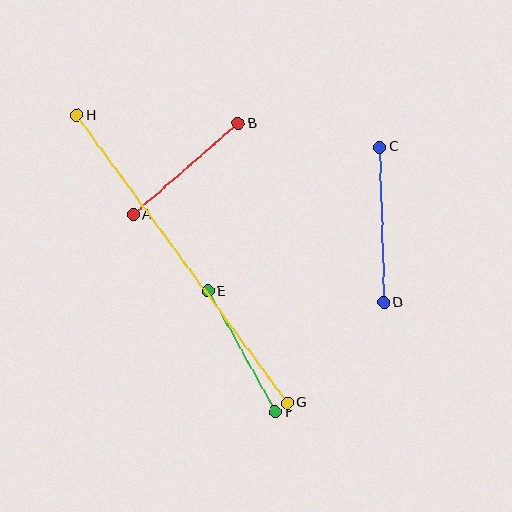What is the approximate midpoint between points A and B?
The midpoint is at approximately (186, 169) pixels.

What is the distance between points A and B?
The distance is approximately 139 pixels.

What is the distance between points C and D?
The distance is approximately 155 pixels.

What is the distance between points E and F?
The distance is approximately 139 pixels.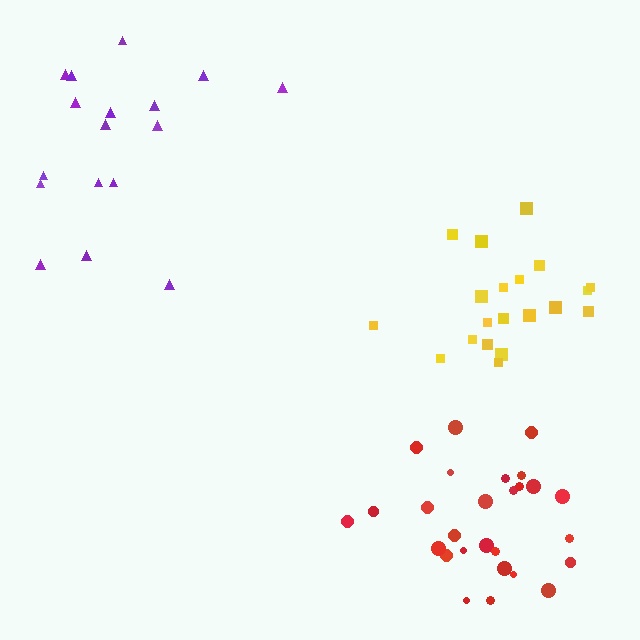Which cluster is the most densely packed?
Yellow.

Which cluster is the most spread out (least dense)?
Purple.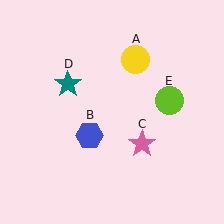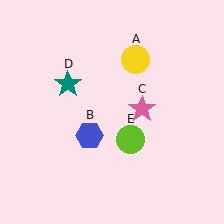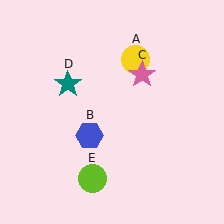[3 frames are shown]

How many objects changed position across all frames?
2 objects changed position: pink star (object C), lime circle (object E).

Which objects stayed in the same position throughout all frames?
Yellow circle (object A) and blue hexagon (object B) and teal star (object D) remained stationary.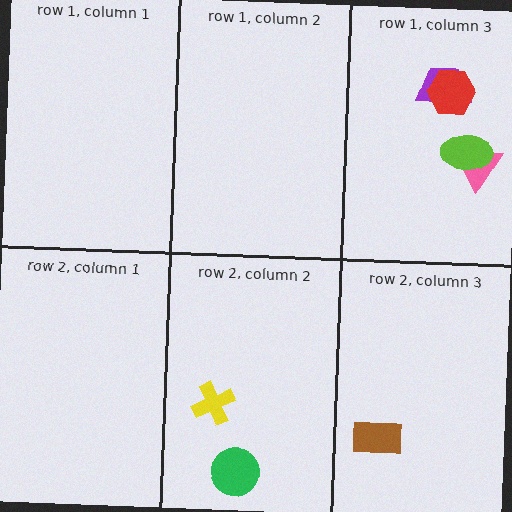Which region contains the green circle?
The row 2, column 2 region.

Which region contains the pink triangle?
The row 1, column 3 region.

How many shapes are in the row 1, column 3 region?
4.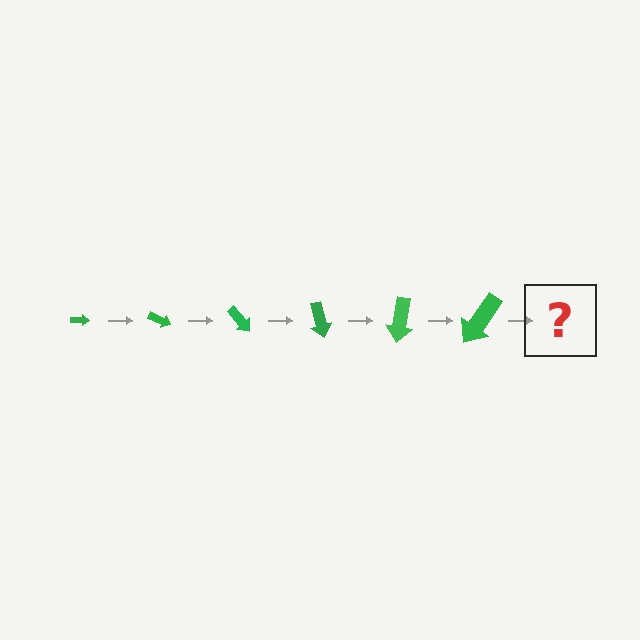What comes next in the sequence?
The next element should be an arrow, larger than the previous one and rotated 150 degrees from the start.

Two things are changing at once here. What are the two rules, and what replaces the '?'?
The two rules are that the arrow grows larger each step and it rotates 25 degrees each step. The '?' should be an arrow, larger than the previous one and rotated 150 degrees from the start.